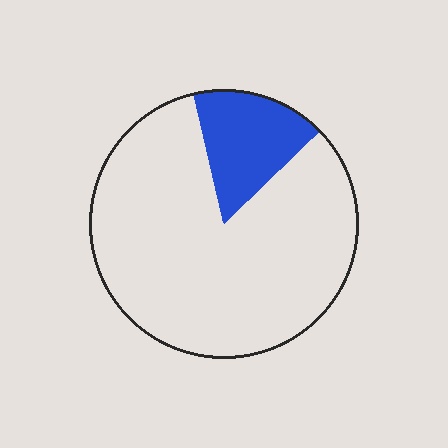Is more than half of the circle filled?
No.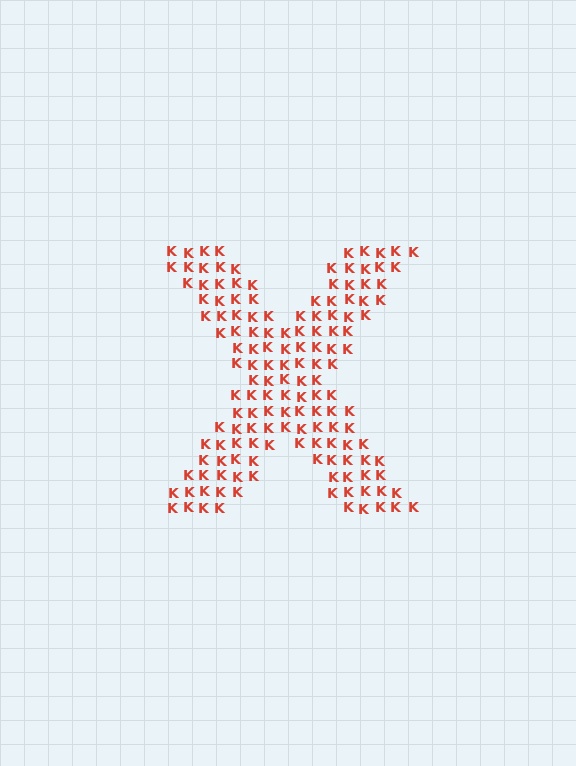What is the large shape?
The large shape is the letter X.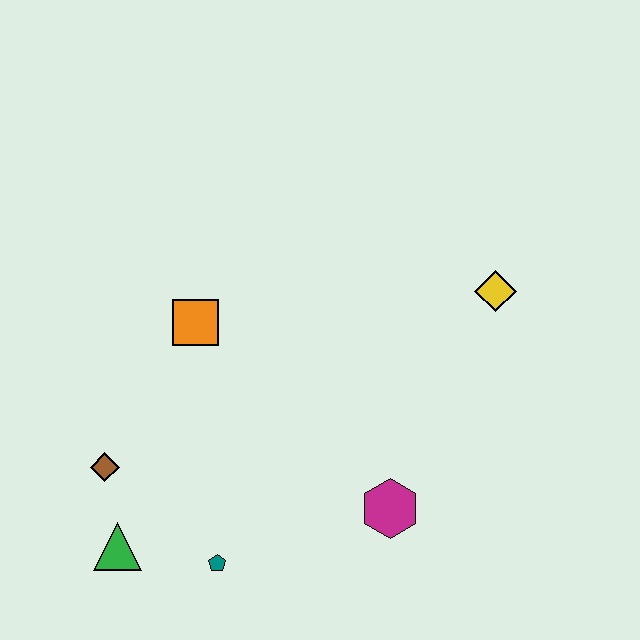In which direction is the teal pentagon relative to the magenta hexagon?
The teal pentagon is to the left of the magenta hexagon.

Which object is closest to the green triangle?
The brown diamond is closest to the green triangle.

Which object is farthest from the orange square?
The yellow diamond is farthest from the orange square.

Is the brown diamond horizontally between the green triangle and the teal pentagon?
No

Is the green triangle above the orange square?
No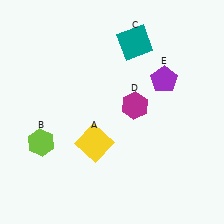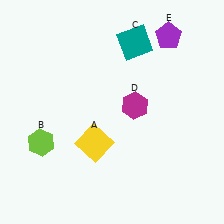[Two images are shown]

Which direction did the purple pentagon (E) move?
The purple pentagon (E) moved up.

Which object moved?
The purple pentagon (E) moved up.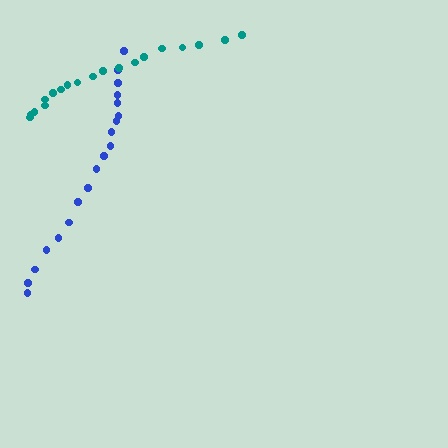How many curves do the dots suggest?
There are 2 distinct paths.